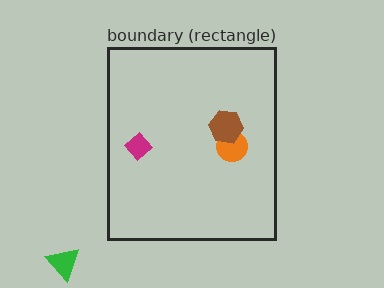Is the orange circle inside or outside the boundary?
Inside.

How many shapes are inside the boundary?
3 inside, 1 outside.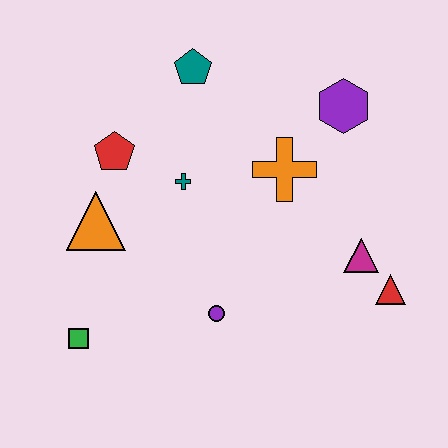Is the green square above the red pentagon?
No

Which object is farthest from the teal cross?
The red triangle is farthest from the teal cross.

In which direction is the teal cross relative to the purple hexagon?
The teal cross is to the left of the purple hexagon.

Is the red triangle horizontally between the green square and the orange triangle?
No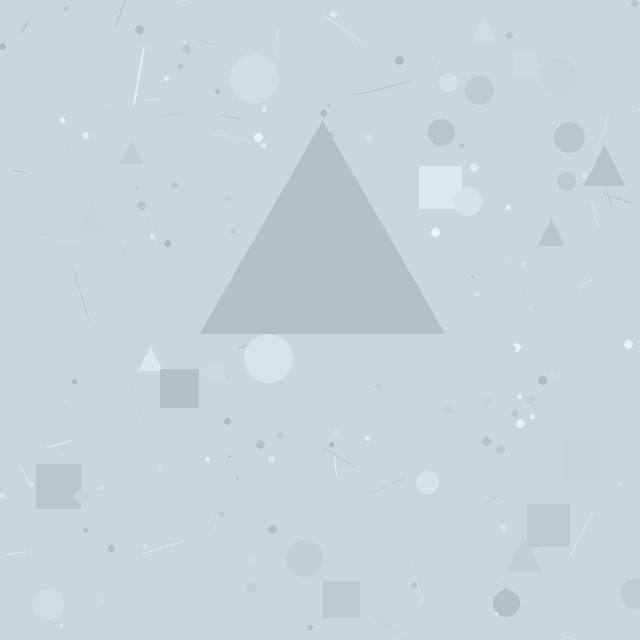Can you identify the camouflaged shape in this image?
The camouflaged shape is a triangle.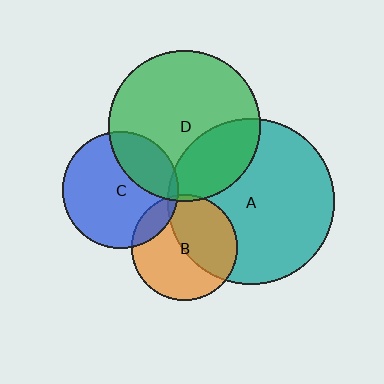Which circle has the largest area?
Circle A (teal).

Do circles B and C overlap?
Yes.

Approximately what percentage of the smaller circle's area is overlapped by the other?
Approximately 15%.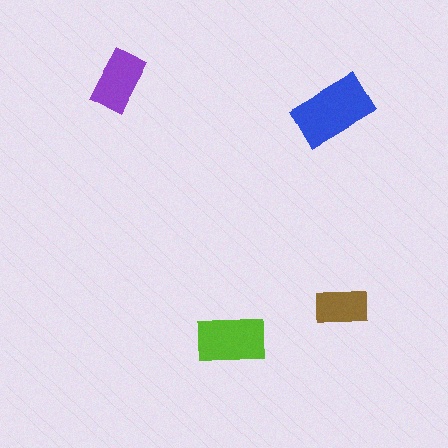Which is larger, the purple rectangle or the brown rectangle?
The purple one.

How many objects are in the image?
There are 4 objects in the image.